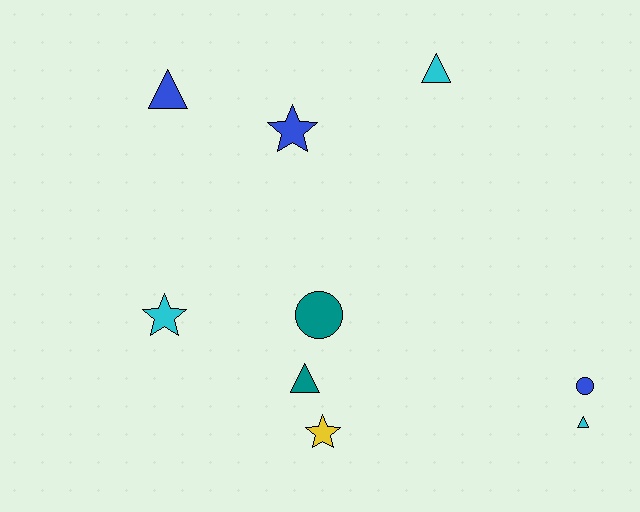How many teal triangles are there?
There is 1 teal triangle.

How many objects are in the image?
There are 9 objects.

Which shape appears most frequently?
Triangle, with 4 objects.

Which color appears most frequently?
Cyan, with 3 objects.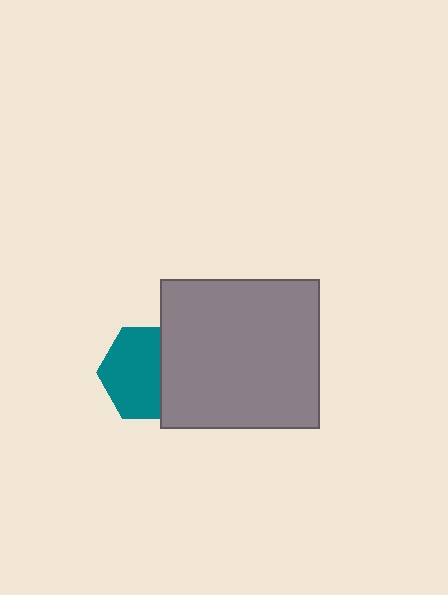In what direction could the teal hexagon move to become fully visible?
The teal hexagon could move left. That would shift it out from behind the gray rectangle entirely.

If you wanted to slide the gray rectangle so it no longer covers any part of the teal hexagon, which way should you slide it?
Slide it right — that is the most direct way to separate the two shapes.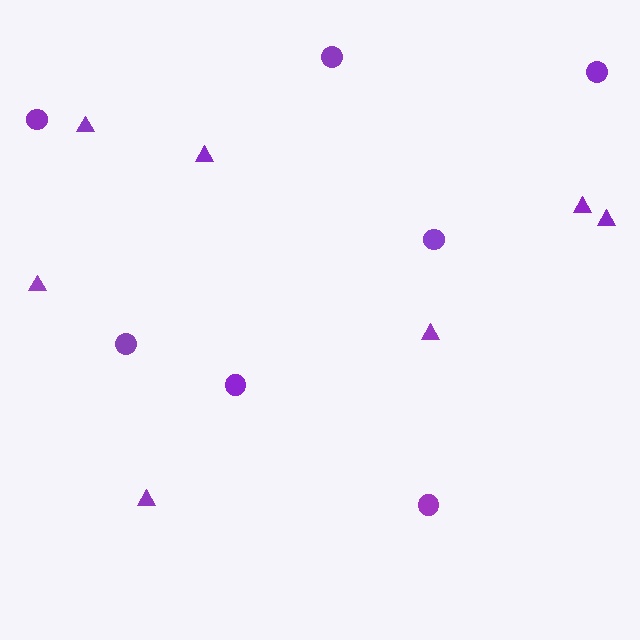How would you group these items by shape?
There are 2 groups: one group of circles (7) and one group of triangles (7).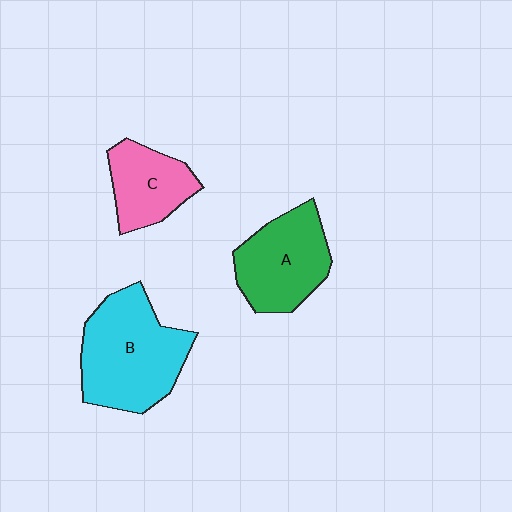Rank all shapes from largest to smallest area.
From largest to smallest: B (cyan), A (green), C (pink).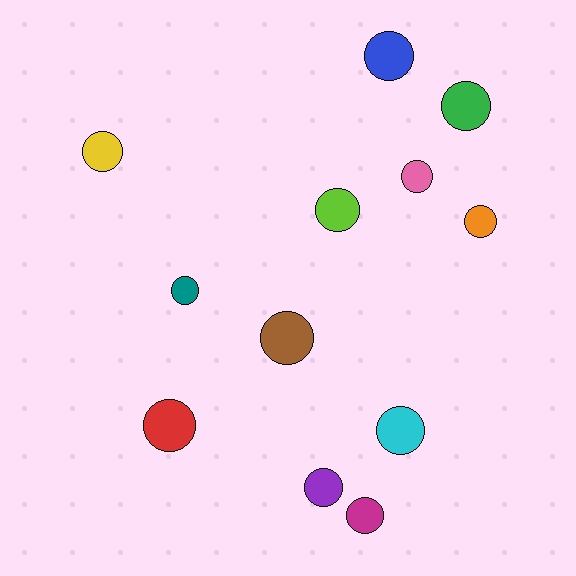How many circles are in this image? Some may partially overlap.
There are 12 circles.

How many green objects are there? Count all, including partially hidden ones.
There is 1 green object.